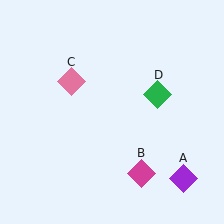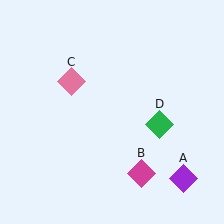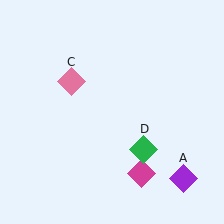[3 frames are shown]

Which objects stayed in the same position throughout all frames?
Purple diamond (object A) and magenta diamond (object B) and pink diamond (object C) remained stationary.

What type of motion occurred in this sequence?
The green diamond (object D) rotated clockwise around the center of the scene.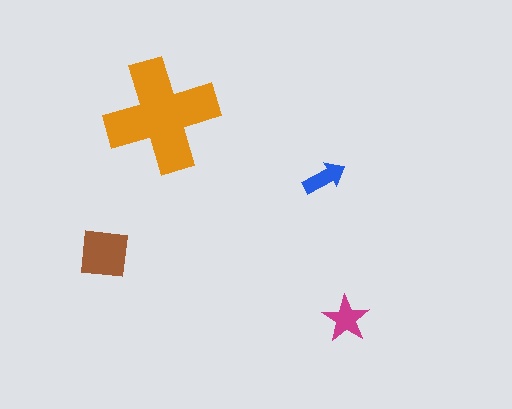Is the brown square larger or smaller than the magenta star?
Larger.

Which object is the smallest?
The blue arrow.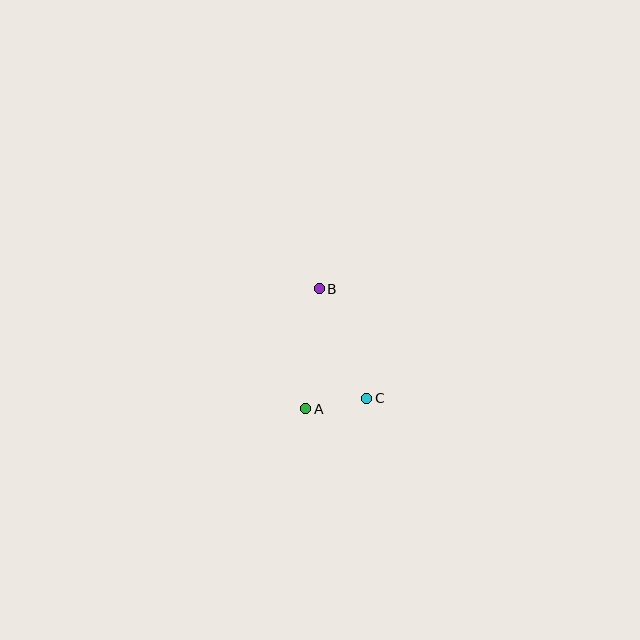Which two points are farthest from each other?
Points A and B are farthest from each other.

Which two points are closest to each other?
Points A and C are closest to each other.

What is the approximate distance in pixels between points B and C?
The distance between B and C is approximately 119 pixels.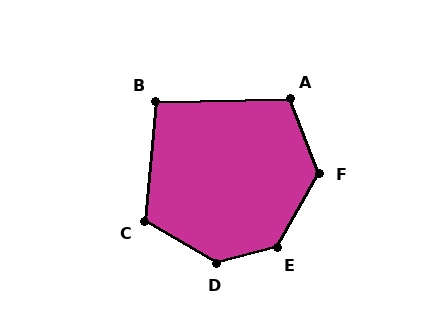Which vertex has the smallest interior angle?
B, at approximately 96 degrees.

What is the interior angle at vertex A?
Approximately 110 degrees (obtuse).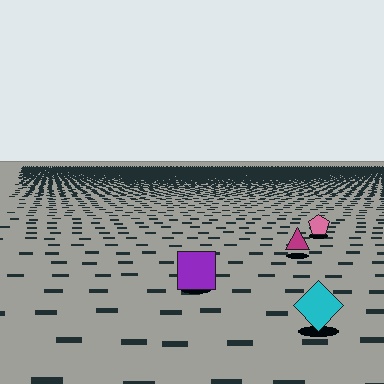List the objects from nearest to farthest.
From nearest to farthest: the cyan diamond, the purple square, the magenta triangle, the pink pentagon.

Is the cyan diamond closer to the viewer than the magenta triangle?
Yes. The cyan diamond is closer — you can tell from the texture gradient: the ground texture is coarser near it.